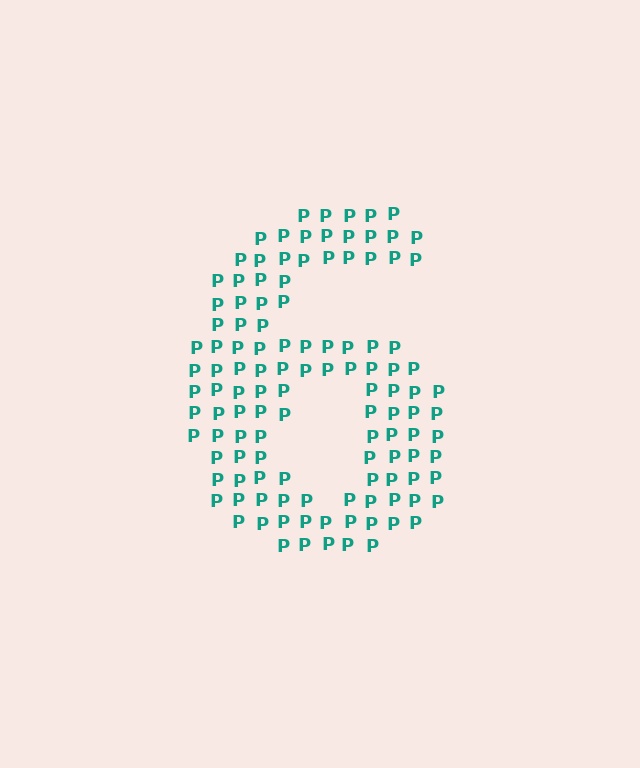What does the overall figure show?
The overall figure shows the digit 6.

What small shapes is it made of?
It is made of small letter P's.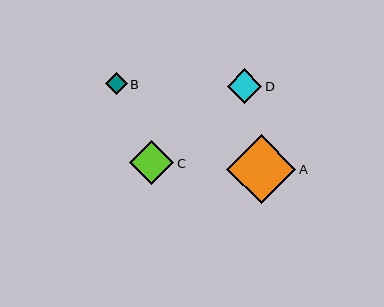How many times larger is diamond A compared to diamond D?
Diamond A is approximately 2.0 times the size of diamond D.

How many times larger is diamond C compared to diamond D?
Diamond C is approximately 1.3 times the size of diamond D.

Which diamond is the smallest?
Diamond B is the smallest with a size of approximately 21 pixels.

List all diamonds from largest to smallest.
From largest to smallest: A, C, D, B.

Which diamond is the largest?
Diamond A is the largest with a size of approximately 69 pixels.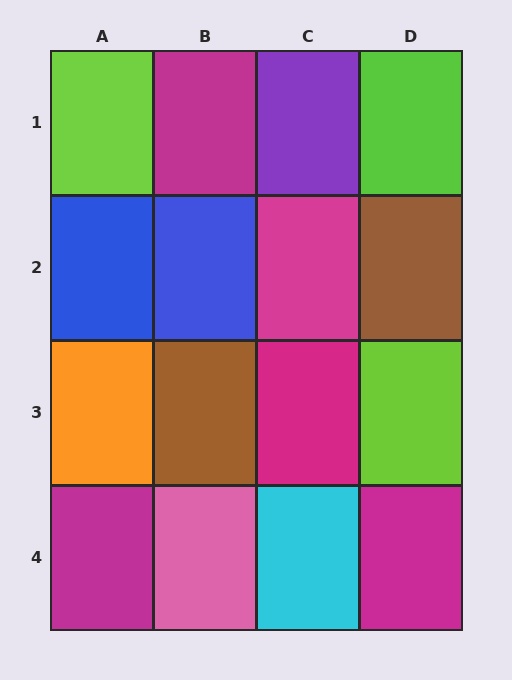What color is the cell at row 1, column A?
Lime.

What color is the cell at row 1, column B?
Magenta.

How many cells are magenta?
5 cells are magenta.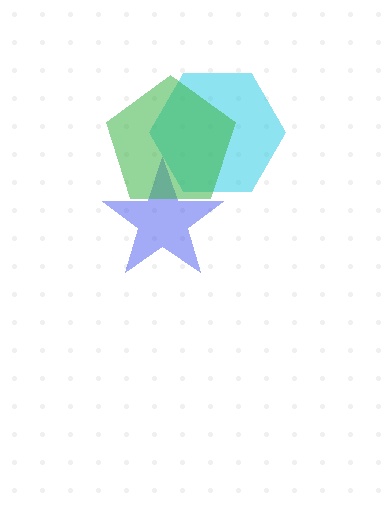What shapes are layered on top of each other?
The layered shapes are: a cyan hexagon, a blue star, a green pentagon.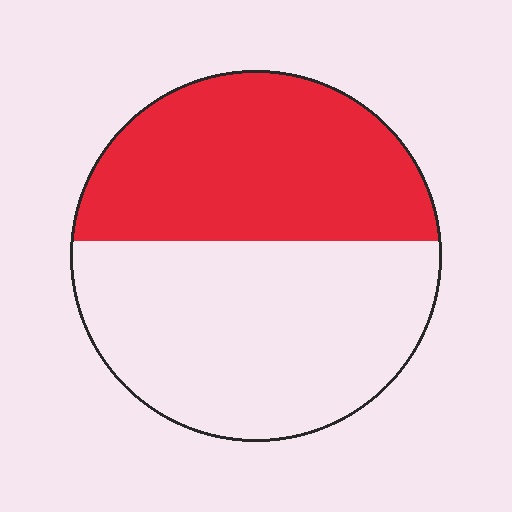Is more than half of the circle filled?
No.